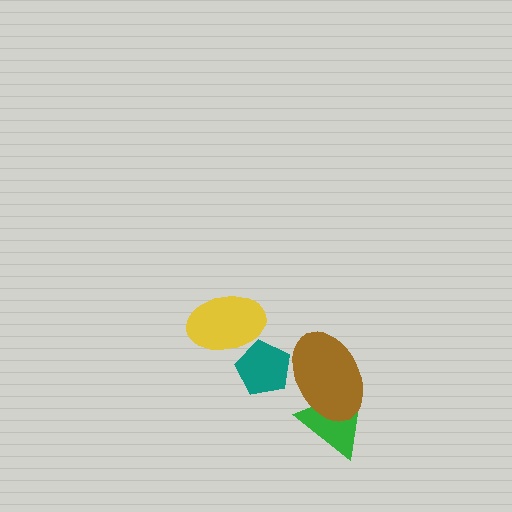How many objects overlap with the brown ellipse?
2 objects overlap with the brown ellipse.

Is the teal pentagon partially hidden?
Yes, it is partially covered by another shape.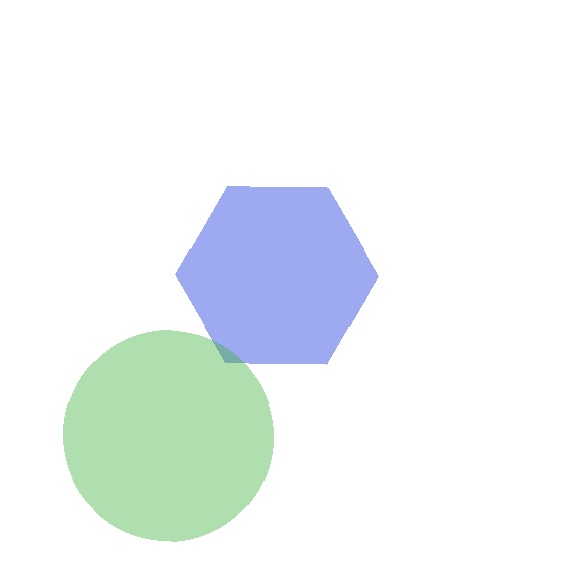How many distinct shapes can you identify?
There are 2 distinct shapes: a blue hexagon, a green circle.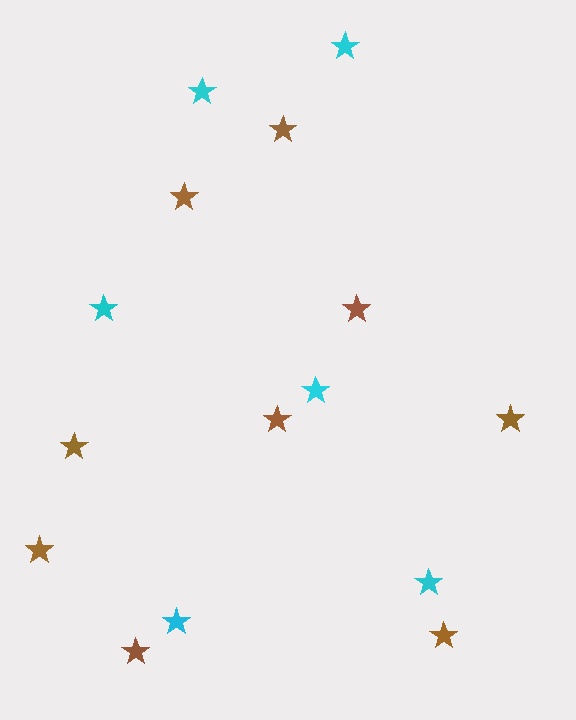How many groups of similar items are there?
There are 2 groups: one group of cyan stars (6) and one group of brown stars (9).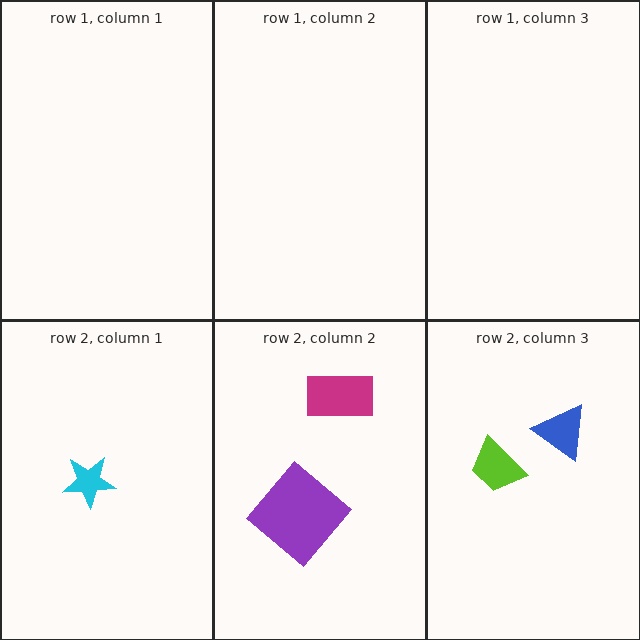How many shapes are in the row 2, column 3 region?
2.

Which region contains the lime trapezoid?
The row 2, column 3 region.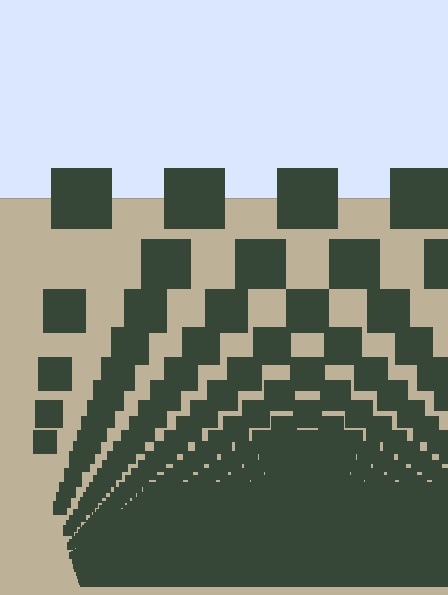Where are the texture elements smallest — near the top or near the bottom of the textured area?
Near the bottom.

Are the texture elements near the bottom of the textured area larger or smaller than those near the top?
Smaller. The gradient is inverted — elements near the bottom are smaller and denser.